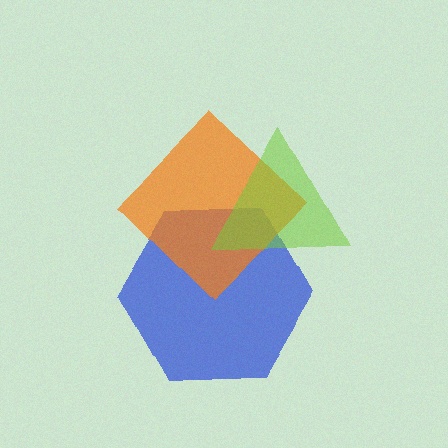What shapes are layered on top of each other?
The layered shapes are: a blue hexagon, an orange diamond, a lime triangle.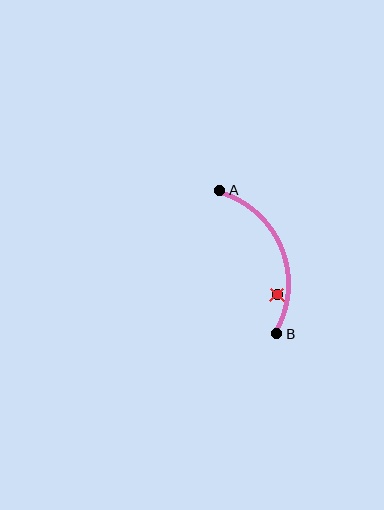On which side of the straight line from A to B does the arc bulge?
The arc bulges to the right of the straight line connecting A and B.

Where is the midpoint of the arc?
The arc midpoint is the point on the curve farthest from the straight line joining A and B. It sits to the right of that line.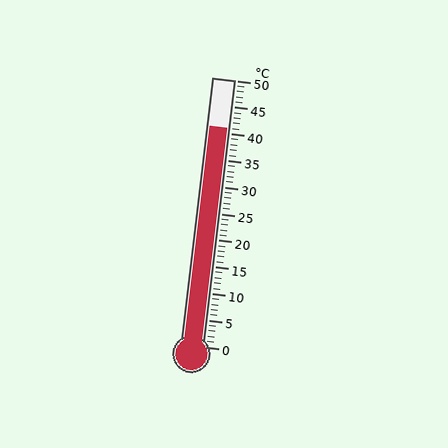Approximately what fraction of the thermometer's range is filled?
The thermometer is filled to approximately 80% of its range.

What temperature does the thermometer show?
The thermometer shows approximately 41°C.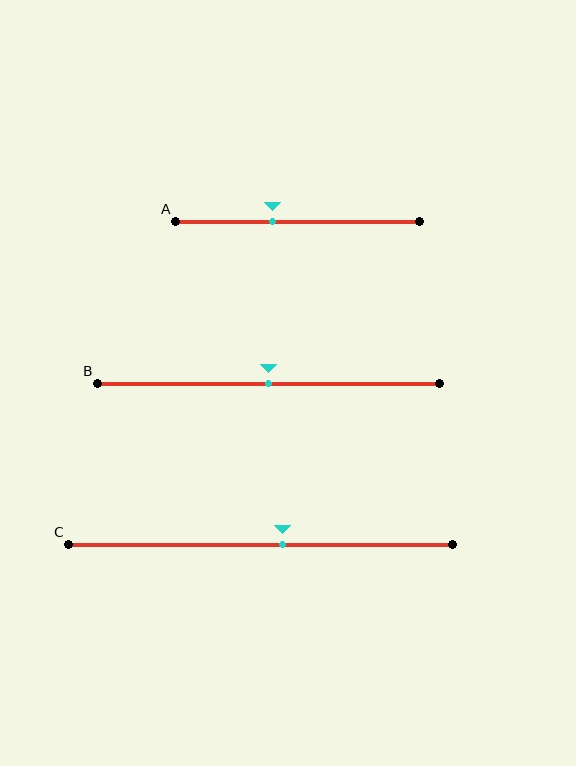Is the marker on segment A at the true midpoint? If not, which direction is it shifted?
No, the marker on segment A is shifted to the left by about 10% of the segment length.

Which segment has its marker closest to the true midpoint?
Segment B has its marker closest to the true midpoint.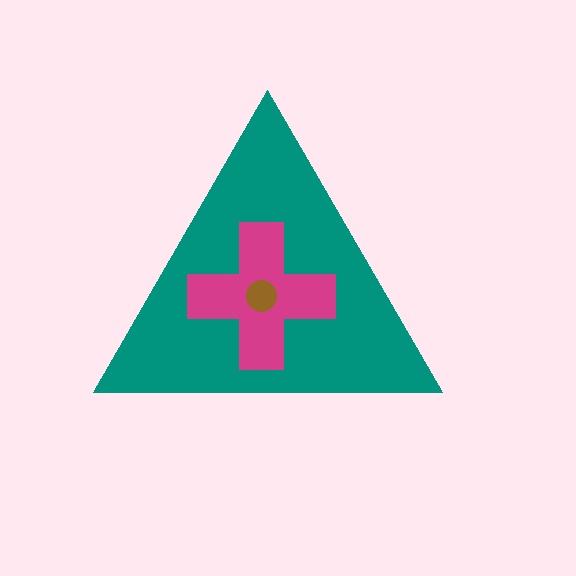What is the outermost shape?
The teal triangle.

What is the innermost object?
The brown circle.